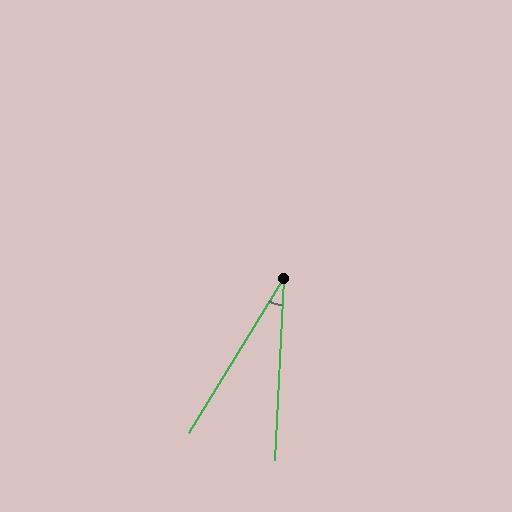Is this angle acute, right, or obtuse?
It is acute.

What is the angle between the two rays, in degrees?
Approximately 29 degrees.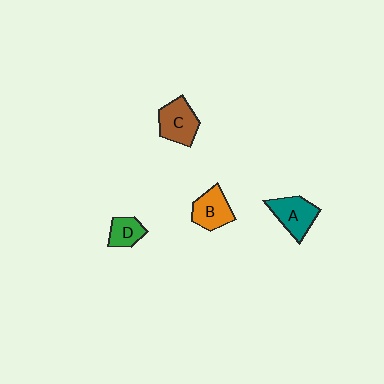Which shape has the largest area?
Shape C (brown).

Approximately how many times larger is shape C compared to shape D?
Approximately 1.6 times.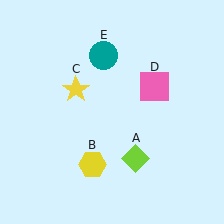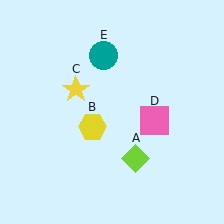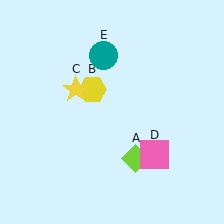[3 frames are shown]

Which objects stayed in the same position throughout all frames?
Lime diamond (object A) and yellow star (object C) and teal circle (object E) remained stationary.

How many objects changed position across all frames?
2 objects changed position: yellow hexagon (object B), pink square (object D).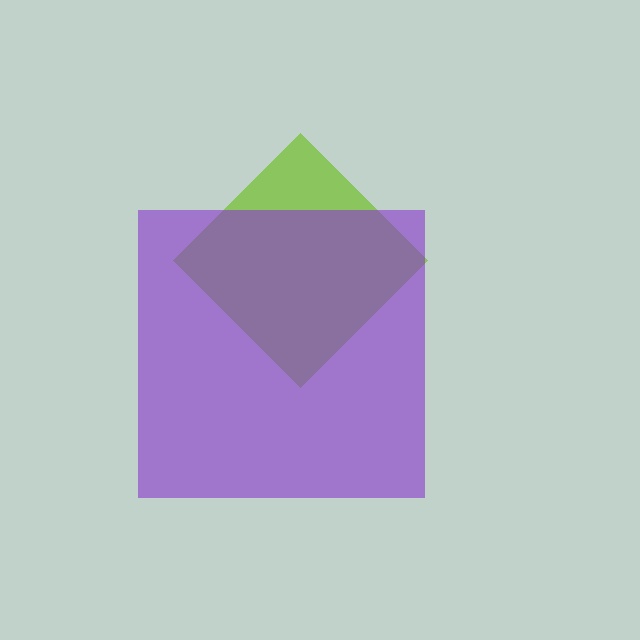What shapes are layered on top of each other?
The layered shapes are: a lime diamond, a purple square.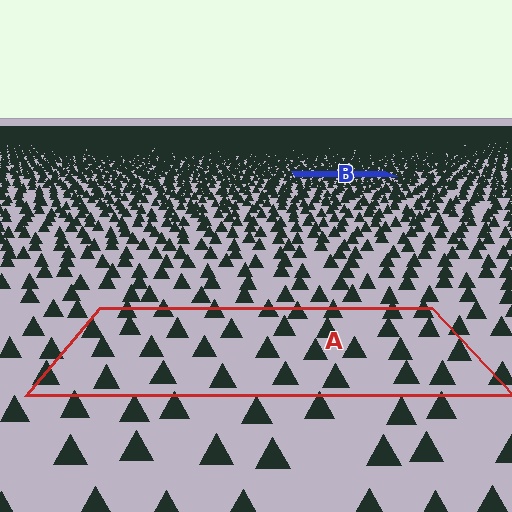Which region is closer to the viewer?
Region A is closer. The texture elements there are larger and more spread out.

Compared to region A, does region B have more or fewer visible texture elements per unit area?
Region B has more texture elements per unit area — they are packed more densely because it is farther away.